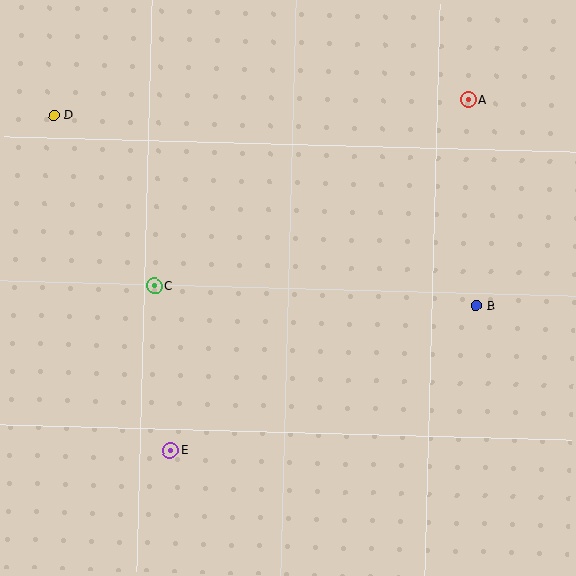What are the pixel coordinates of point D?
Point D is at (54, 115).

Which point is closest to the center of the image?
Point C at (154, 285) is closest to the center.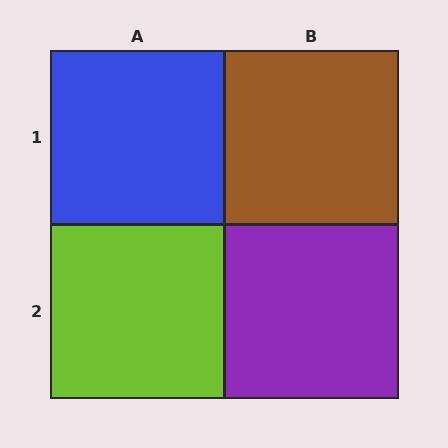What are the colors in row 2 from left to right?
Lime, purple.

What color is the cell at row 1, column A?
Blue.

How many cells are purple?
1 cell is purple.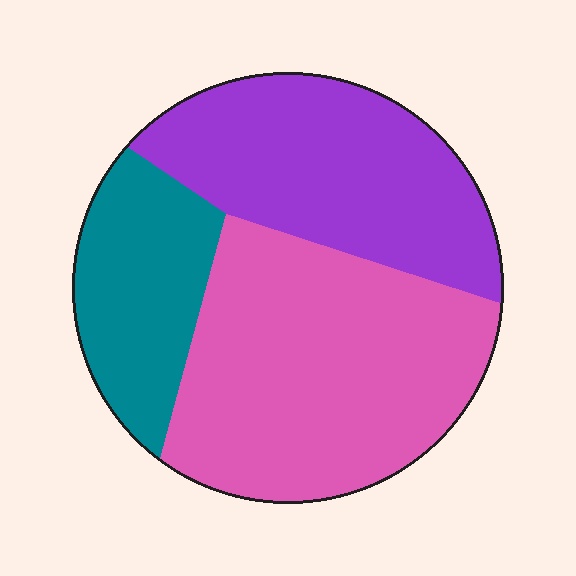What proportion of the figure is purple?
Purple takes up about one third (1/3) of the figure.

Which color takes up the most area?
Pink, at roughly 45%.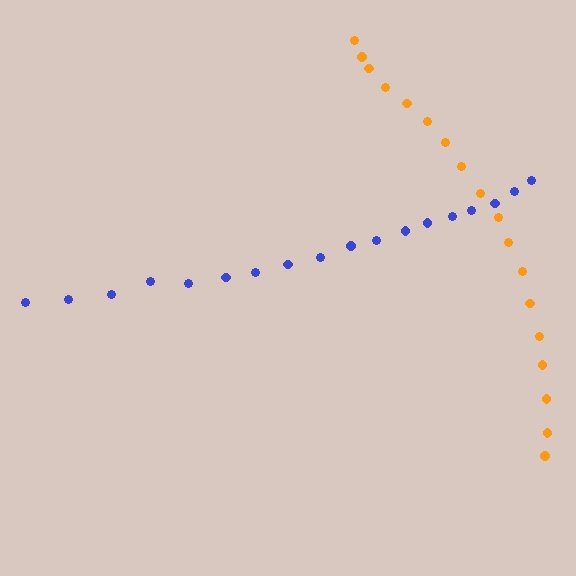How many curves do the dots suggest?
There are 2 distinct paths.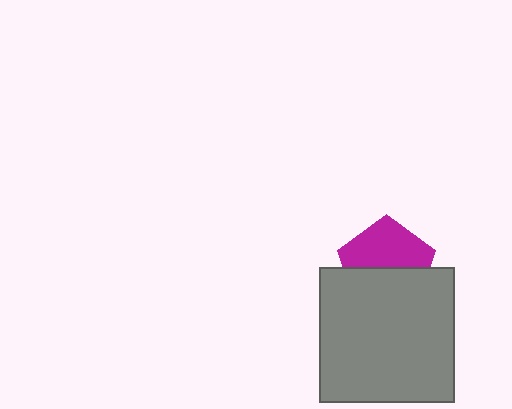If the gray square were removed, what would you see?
You would see the complete magenta pentagon.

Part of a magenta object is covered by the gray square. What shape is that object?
It is a pentagon.